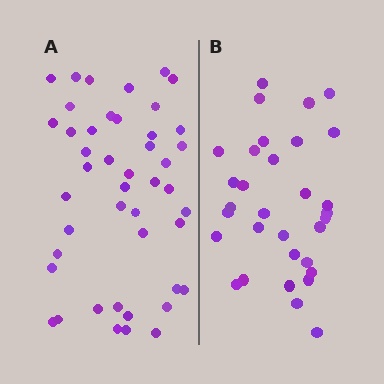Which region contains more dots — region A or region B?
Region A (the left region) has more dots.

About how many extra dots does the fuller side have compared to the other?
Region A has approximately 15 more dots than region B.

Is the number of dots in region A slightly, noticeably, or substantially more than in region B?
Region A has noticeably more, but not dramatically so. The ratio is roughly 1.4 to 1.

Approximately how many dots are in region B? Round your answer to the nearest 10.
About 30 dots. (The exact count is 32, which rounds to 30.)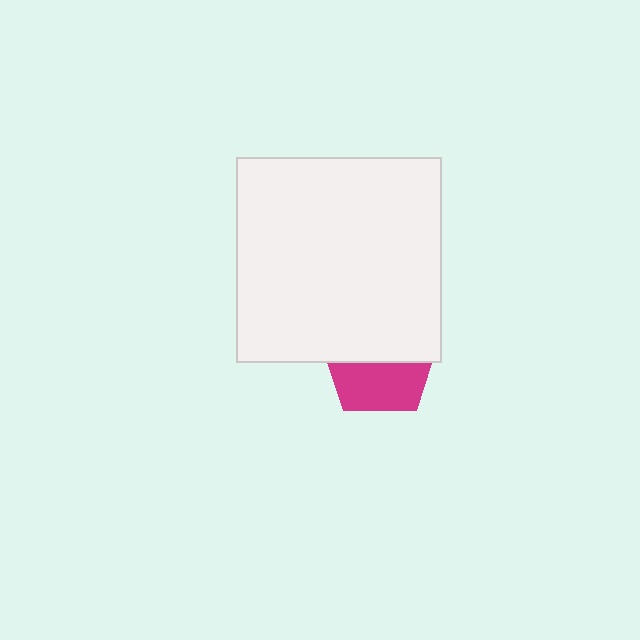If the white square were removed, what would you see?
You would see the complete magenta pentagon.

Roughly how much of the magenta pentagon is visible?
About half of it is visible (roughly 46%).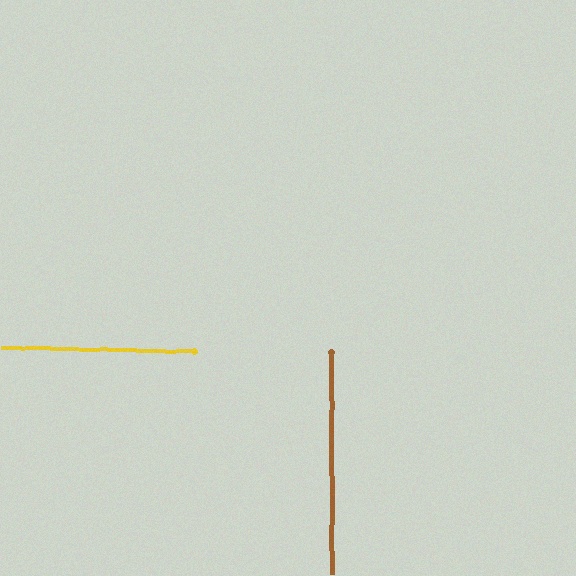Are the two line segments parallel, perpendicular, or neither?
Perpendicular — they meet at approximately 88°.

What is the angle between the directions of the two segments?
Approximately 88 degrees.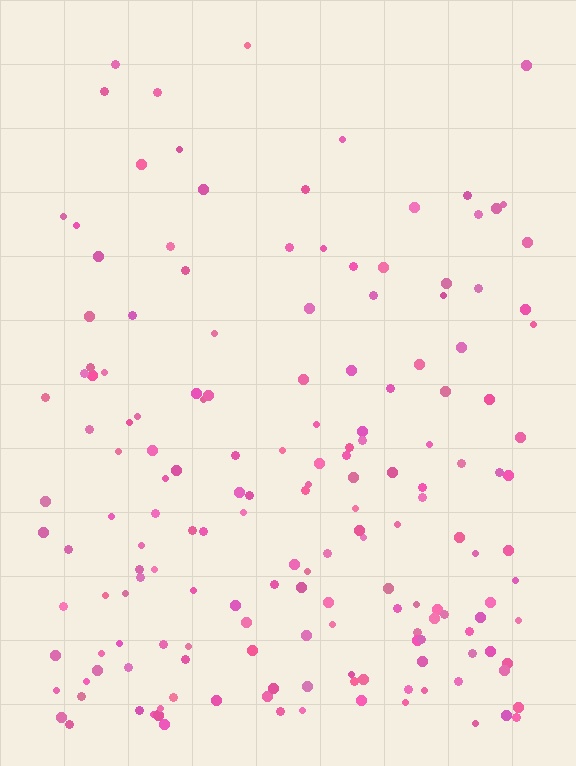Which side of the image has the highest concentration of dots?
The bottom.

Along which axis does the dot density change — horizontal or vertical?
Vertical.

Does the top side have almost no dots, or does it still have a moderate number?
Still a moderate number, just noticeably fewer than the bottom.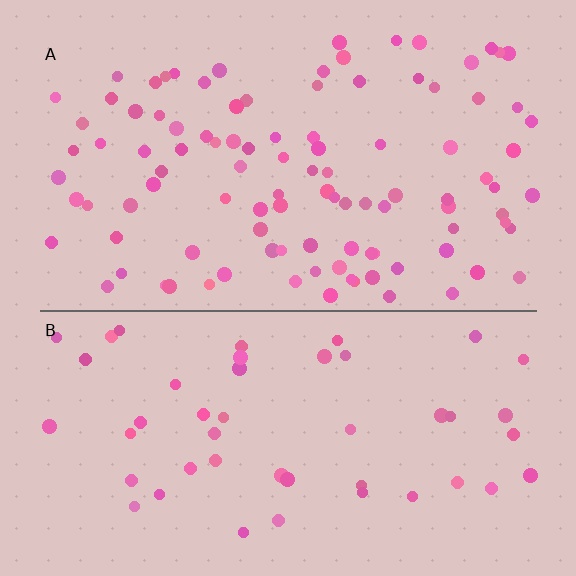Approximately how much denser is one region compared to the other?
Approximately 2.2× — region A over region B.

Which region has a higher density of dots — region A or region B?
A (the top).